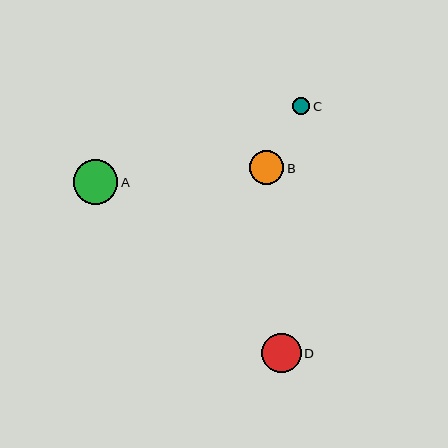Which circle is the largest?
Circle A is the largest with a size of approximately 45 pixels.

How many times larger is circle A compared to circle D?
Circle A is approximately 1.1 times the size of circle D.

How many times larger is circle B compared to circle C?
Circle B is approximately 2.0 times the size of circle C.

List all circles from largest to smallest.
From largest to smallest: A, D, B, C.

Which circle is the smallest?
Circle C is the smallest with a size of approximately 17 pixels.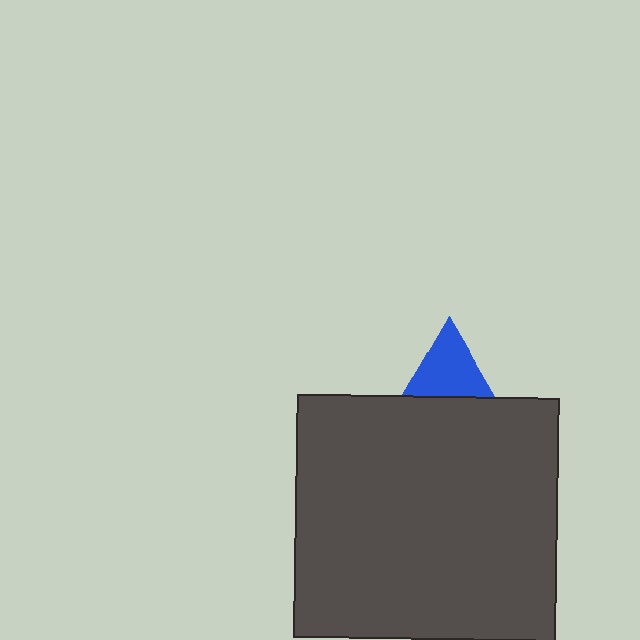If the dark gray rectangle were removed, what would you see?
You would see the complete blue triangle.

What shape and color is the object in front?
The object in front is a dark gray rectangle.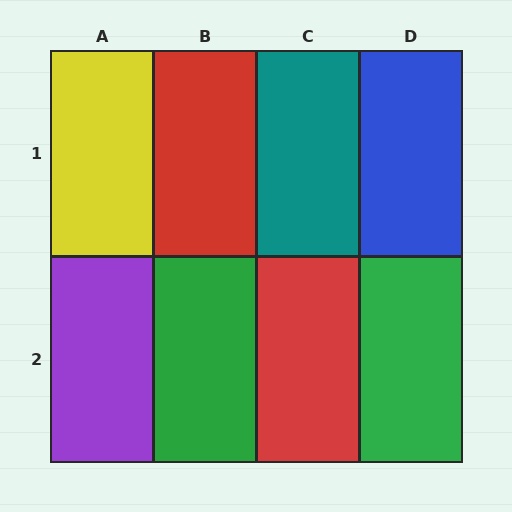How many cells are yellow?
1 cell is yellow.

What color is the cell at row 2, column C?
Red.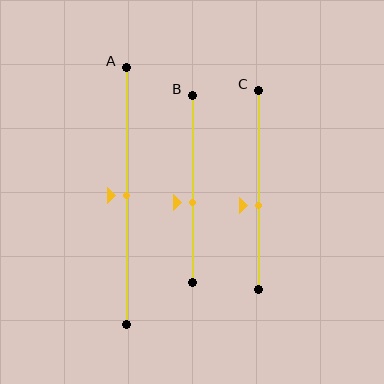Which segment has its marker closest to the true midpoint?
Segment A has its marker closest to the true midpoint.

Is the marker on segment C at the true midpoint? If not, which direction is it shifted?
No, the marker on segment C is shifted downward by about 8% of the segment length.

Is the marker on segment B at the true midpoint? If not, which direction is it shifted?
No, the marker on segment B is shifted downward by about 7% of the segment length.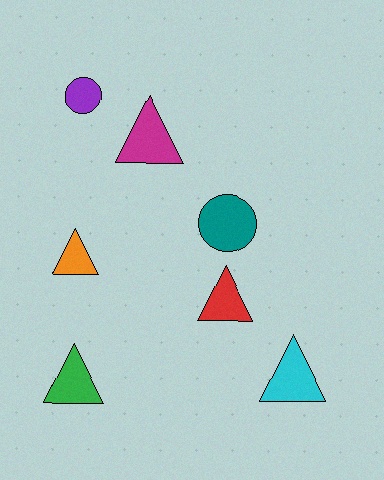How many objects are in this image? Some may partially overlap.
There are 7 objects.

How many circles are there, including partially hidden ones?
There are 2 circles.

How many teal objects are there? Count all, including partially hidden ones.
There is 1 teal object.